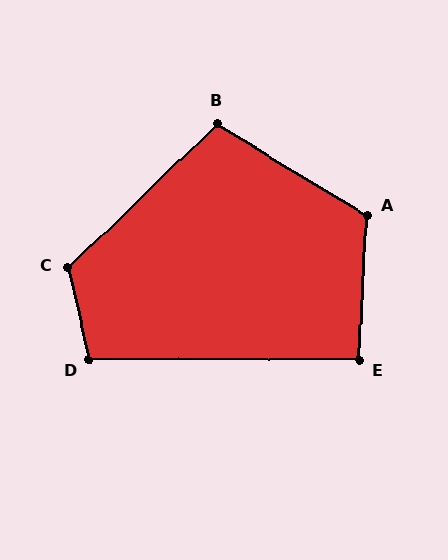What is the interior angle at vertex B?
Approximately 105 degrees (obtuse).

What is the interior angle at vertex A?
Approximately 119 degrees (obtuse).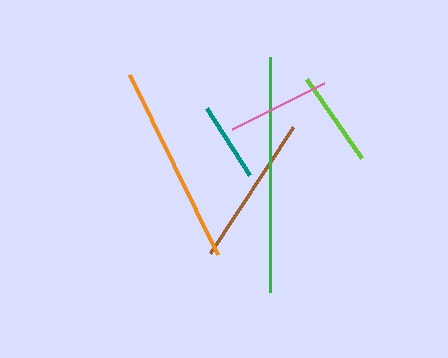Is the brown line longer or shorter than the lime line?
The brown line is longer than the lime line.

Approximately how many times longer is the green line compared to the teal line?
The green line is approximately 2.9 times the length of the teal line.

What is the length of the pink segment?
The pink segment is approximately 104 pixels long.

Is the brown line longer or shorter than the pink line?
The brown line is longer than the pink line.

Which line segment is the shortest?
The teal line is the shortest at approximately 80 pixels.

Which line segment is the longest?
The green line is the longest at approximately 234 pixels.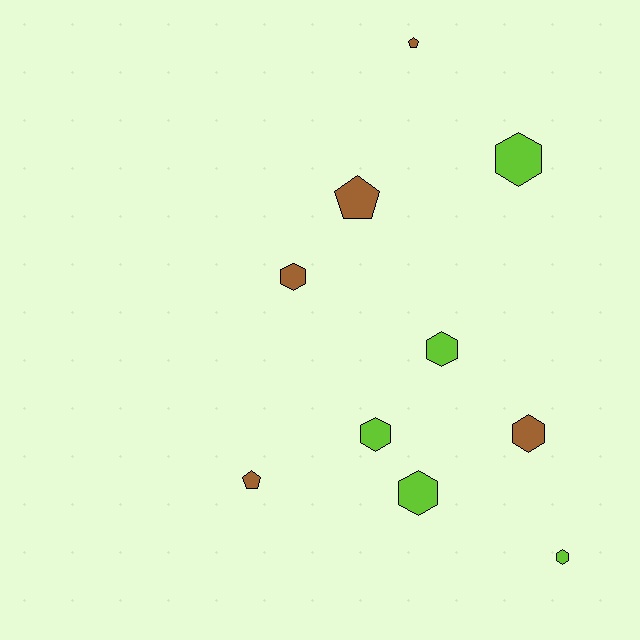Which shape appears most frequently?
Hexagon, with 7 objects.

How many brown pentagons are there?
There are 3 brown pentagons.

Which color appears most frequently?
Lime, with 5 objects.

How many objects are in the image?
There are 10 objects.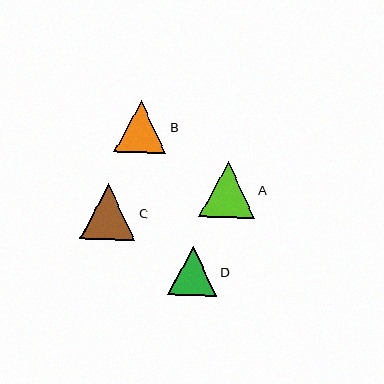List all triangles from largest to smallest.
From largest to smallest: A, C, B, D.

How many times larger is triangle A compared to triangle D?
Triangle A is approximately 1.1 times the size of triangle D.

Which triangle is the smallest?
Triangle D is the smallest with a size of approximately 49 pixels.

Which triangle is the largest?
Triangle A is the largest with a size of approximately 56 pixels.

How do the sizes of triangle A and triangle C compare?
Triangle A and triangle C are approximately the same size.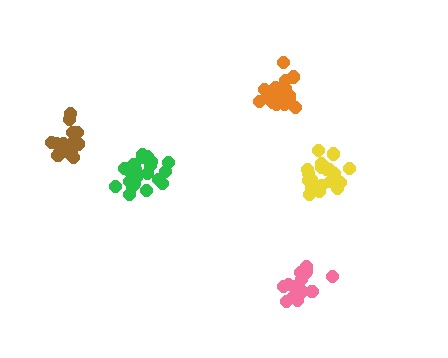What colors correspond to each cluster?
The clusters are colored: yellow, brown, green, orange, pink.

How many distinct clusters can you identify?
There are 5 distinct clusters.